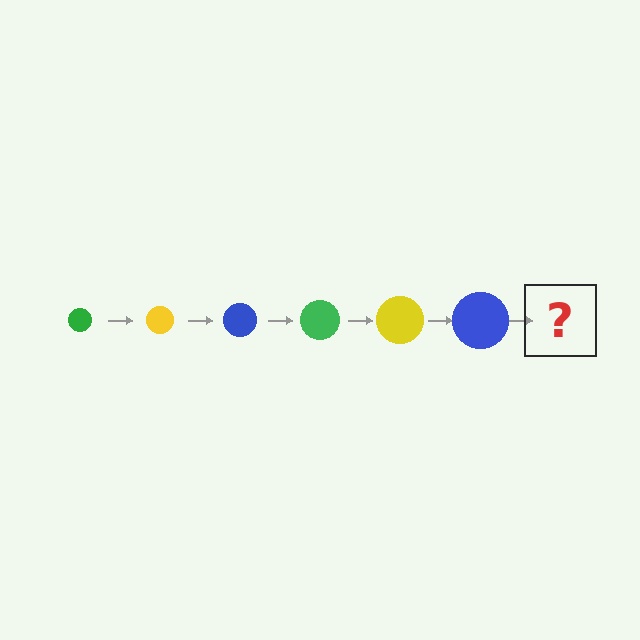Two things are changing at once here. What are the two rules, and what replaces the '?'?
The two rules are that the circle grows larger each step and the color cycles through green, yellow, and blue. The '?' should be a green circle, larger than the previous one.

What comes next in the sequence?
The next element should be a green circle, larger than the previous one.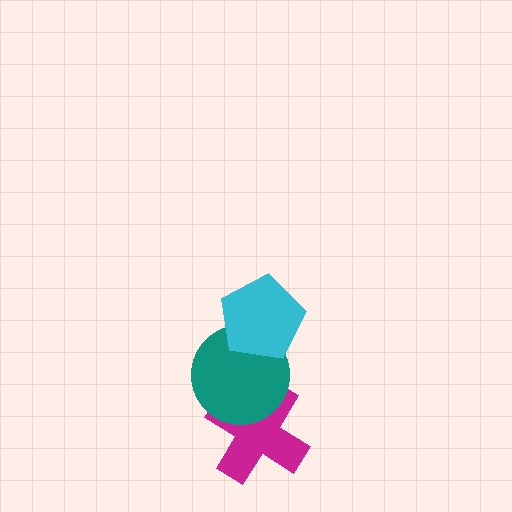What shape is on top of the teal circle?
The cyan pentagon is on top of the teal circle.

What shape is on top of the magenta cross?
The teal circle is on top of the magenta cross.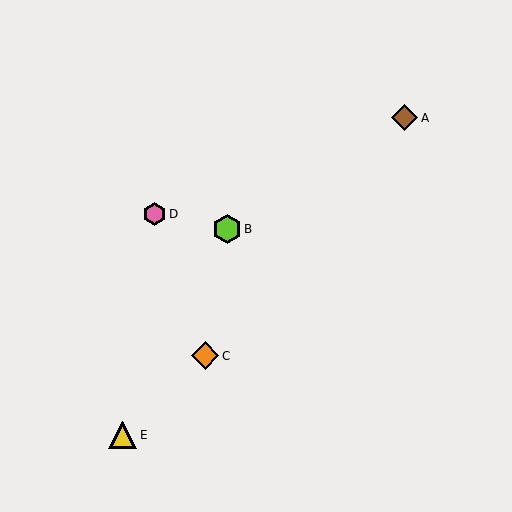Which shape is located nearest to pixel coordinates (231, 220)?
The lime hexagon (labeled B) at (227, 229) is nearest to that location.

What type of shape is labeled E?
Shape E is a yellow triangle.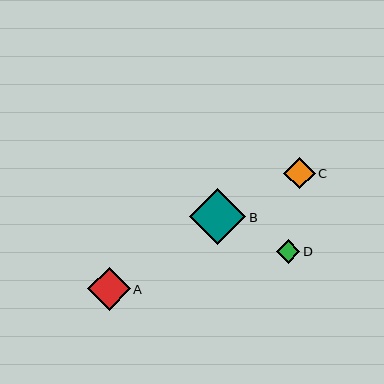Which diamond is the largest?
Diamond B is the largest with a size of approximately 56 pixels.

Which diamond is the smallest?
Diamond D is the smallest with a size of approximately 23 pixels.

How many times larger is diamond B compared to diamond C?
Diamond B is approximately 1.8 times the size of diamond C.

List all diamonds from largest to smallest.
From largest to smallest: B, A, C, D.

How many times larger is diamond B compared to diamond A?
Diamond B is approximately 1.3 times the size of diamond A.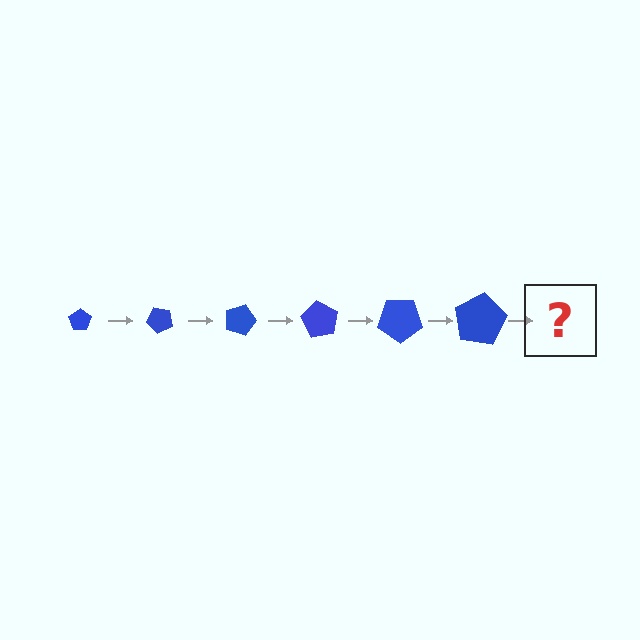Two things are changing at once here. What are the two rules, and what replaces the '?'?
The two rules are that the pentagon grows larger each step and it rotates 45 degrees each step. The '?' should be a pentagon, larger than the previous one and rotated 270 degrees from the start.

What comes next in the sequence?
The next element should be a pentagon, larger than the previous one and rotated 270 degrees from the start.